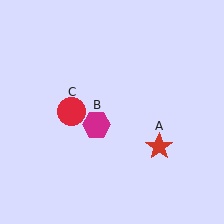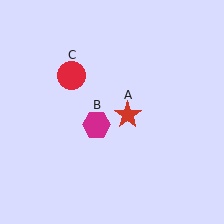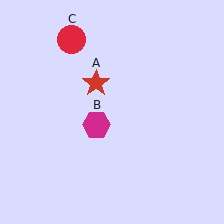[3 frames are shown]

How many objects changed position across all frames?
2 objects changed position: red star (object A), red circle (object C).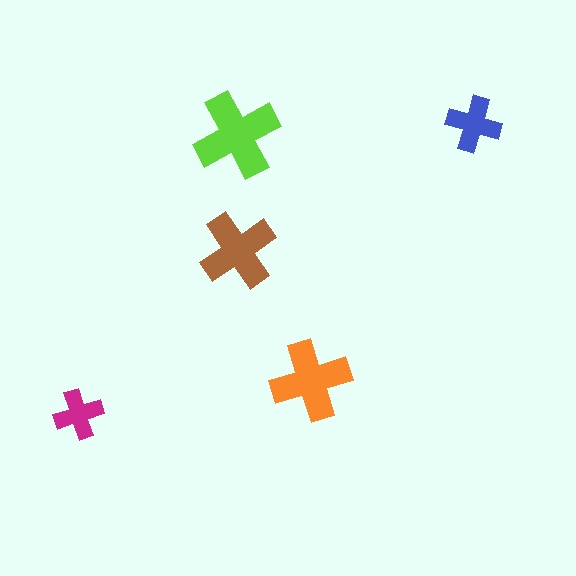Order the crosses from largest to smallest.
the lime one, the orange one, the brown one, the blue one, the magenta one.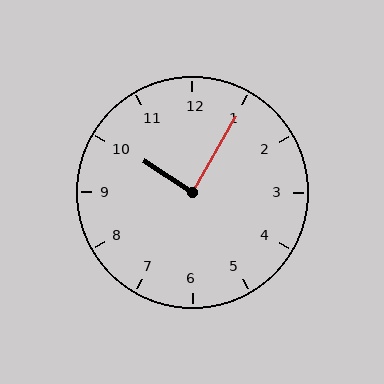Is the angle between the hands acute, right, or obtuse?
It is right.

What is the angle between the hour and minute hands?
Approximately 88 degrees.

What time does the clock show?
10:05.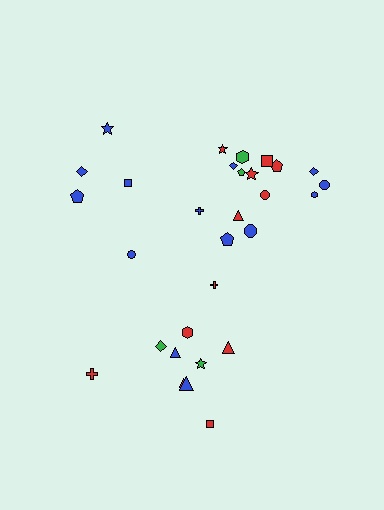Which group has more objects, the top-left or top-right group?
The top-right group.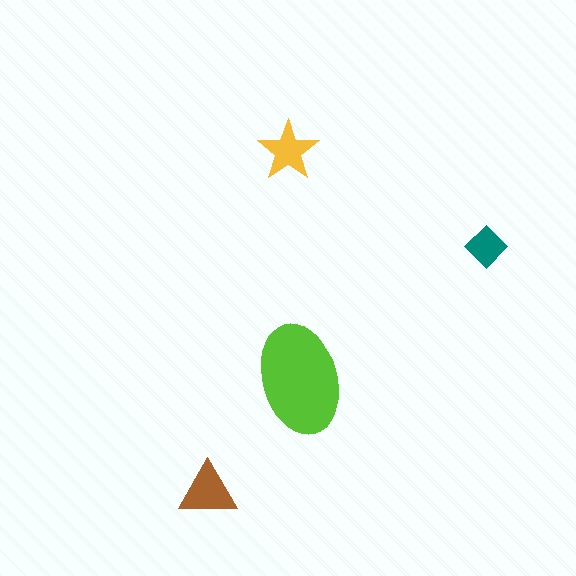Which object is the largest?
The lime ellipse.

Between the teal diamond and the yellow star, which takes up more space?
The yellow star.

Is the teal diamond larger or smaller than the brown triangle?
Smaller.